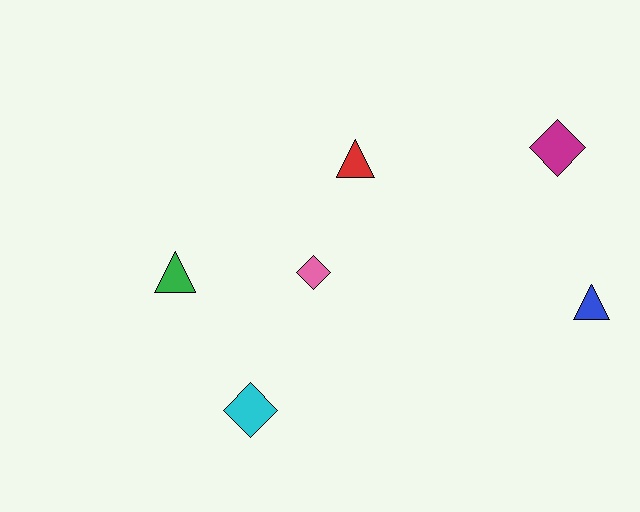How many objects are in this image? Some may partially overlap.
There are 6 objects.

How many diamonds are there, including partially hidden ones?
There are 3 diamonds.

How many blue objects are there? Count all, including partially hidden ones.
There is 1 blue object.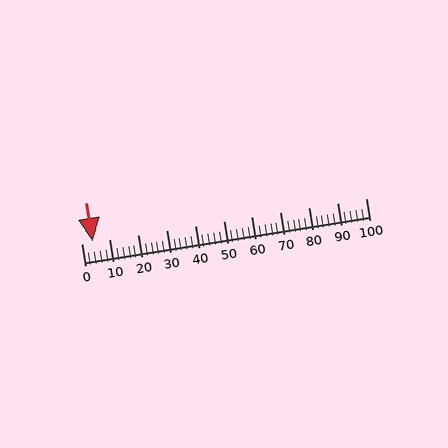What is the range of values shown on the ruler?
The ruler shows values from 0 to 100.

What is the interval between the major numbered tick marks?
The major tick marks are spaced 10 units apart.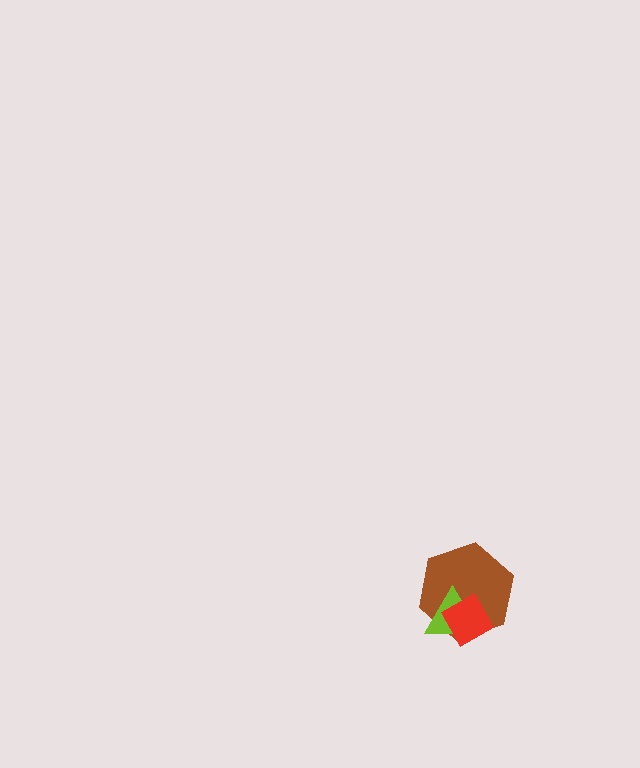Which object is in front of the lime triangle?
The red diamond is in front of the lime triangle.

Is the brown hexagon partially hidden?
Yes, it is partially covered by another shape.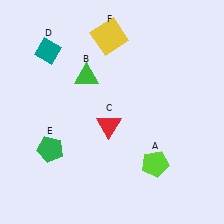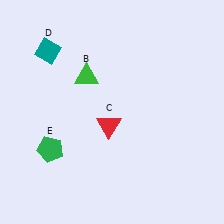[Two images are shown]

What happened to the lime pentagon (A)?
The lime pentagon (A) was removed in Image 2. It was in the bottom-right area of Image 1.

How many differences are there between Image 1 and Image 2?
There are 2 differences between the two images.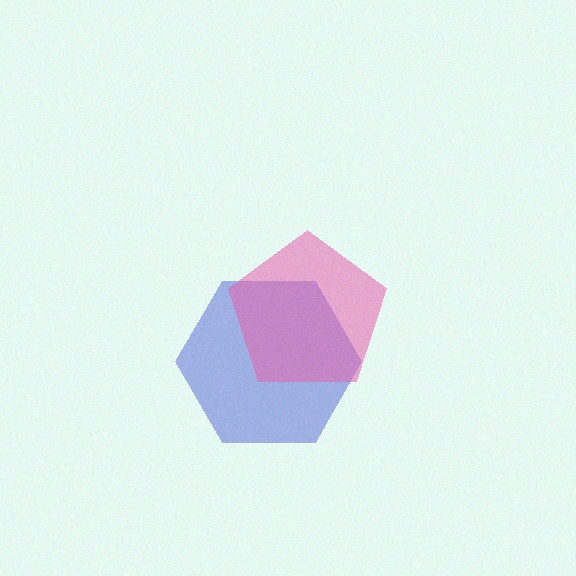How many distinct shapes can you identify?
There are 2 distinct shapes: a blue hexagon, a pink pentagon.